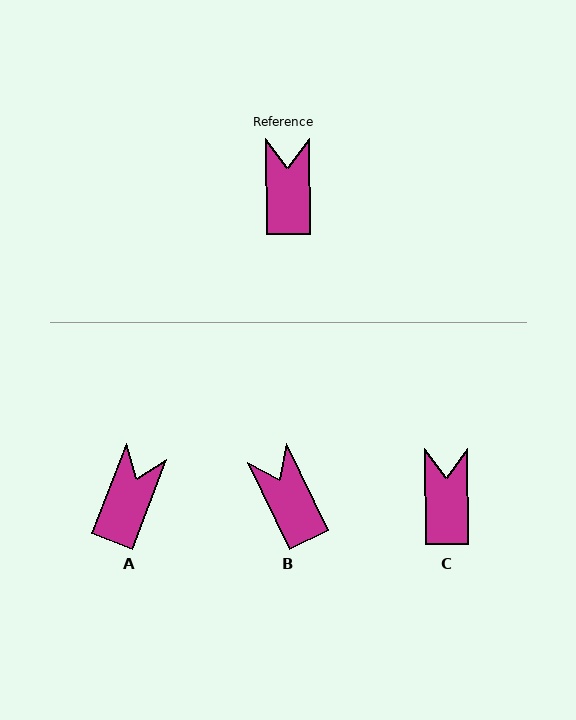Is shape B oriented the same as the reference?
No, it is off by about 25 degrees.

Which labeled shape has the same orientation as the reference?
C.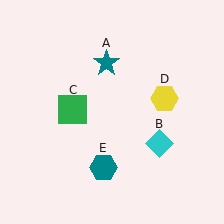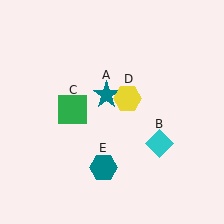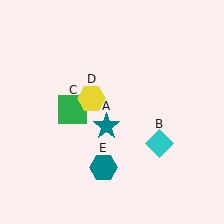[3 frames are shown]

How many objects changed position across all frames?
2 objects changed position: teal star (object A), yellow hexagon (object D).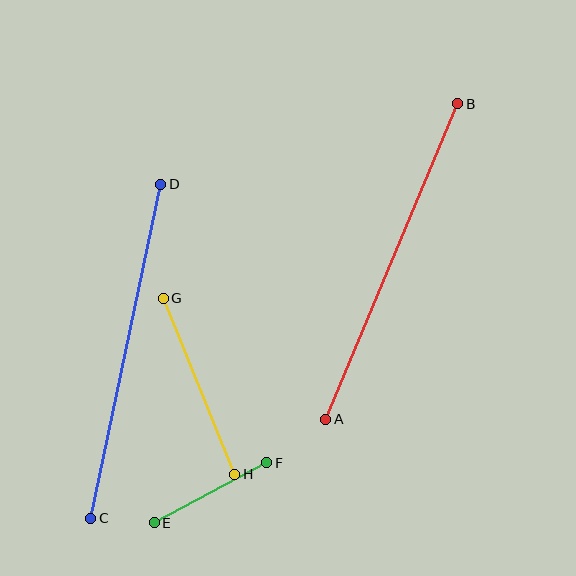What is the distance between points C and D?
The distance is approximately 341 pixels.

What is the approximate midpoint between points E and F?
The midpoint is at approximately (210, 493) pixels.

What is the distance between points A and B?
The distance is approximately 342 pixels.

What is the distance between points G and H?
The distance is approximately 190 pixels.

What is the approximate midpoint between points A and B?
The midpoint is at approximately (392, 262) pixels.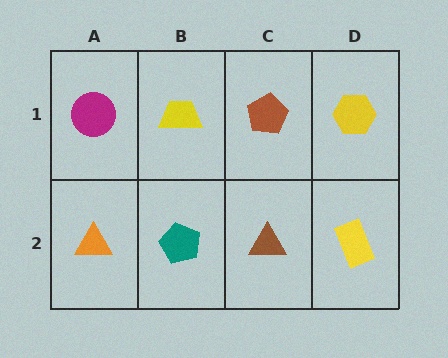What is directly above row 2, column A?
A magenta circle.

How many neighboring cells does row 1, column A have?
2.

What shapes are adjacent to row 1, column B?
A teal pentagon (row 2, column B), a magenta circle (row 1, column A), a brown pentagon (row 1, column C).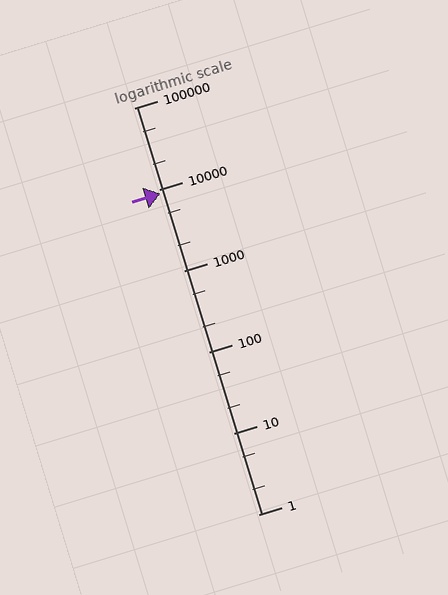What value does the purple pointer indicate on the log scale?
The pointer indicates approximately 8900.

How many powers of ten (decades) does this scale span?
The scale spans 5 decades, from 1 to 100000.